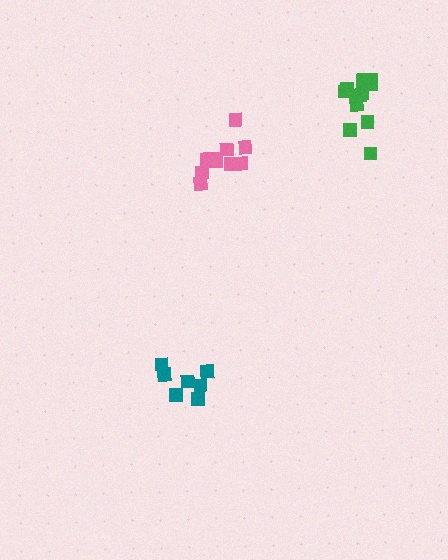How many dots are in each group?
Group 1: 7 dots, Group 2: 10 dots, Group 3: 12 dots (29 total).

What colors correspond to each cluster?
The clusters are colored: teal, pink, green.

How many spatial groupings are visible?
There are 3 spatial groupings.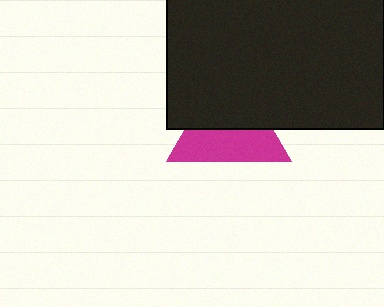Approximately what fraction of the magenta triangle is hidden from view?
Roughly 50% of the magenta triangle is hidden behind the black rectangle.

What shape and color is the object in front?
The object in front is a black rectangle.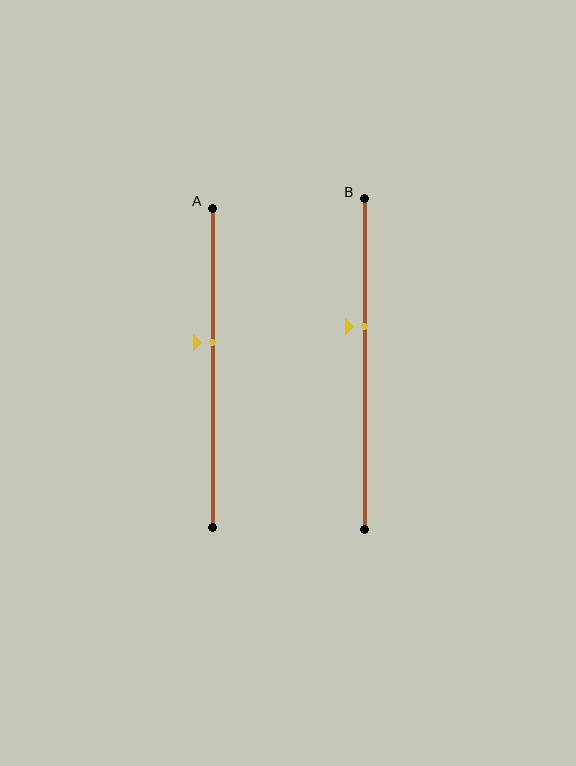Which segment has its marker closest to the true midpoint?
Segment A has its marker closest to the true midpoint.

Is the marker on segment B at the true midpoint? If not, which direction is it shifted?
No, the marker on segment B is shifted upward by about 11% of the segment length.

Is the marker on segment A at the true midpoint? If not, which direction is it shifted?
No, the marker on segment A is shifted upward by about 8% of the segment length.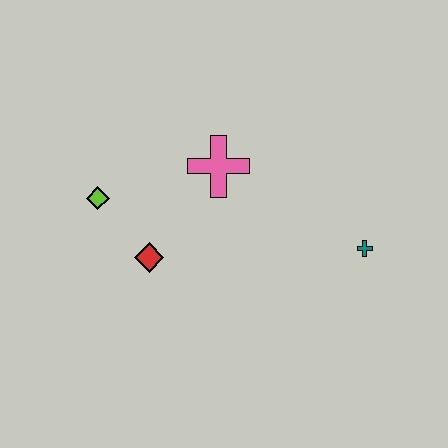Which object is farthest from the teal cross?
The lime diamond is farthest from the teal cross.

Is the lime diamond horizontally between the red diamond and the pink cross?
No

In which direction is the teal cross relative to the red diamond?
The teal cross is to the right of the red diamond.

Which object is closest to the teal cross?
The pink cross is closest to the teal cross.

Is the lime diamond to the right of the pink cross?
No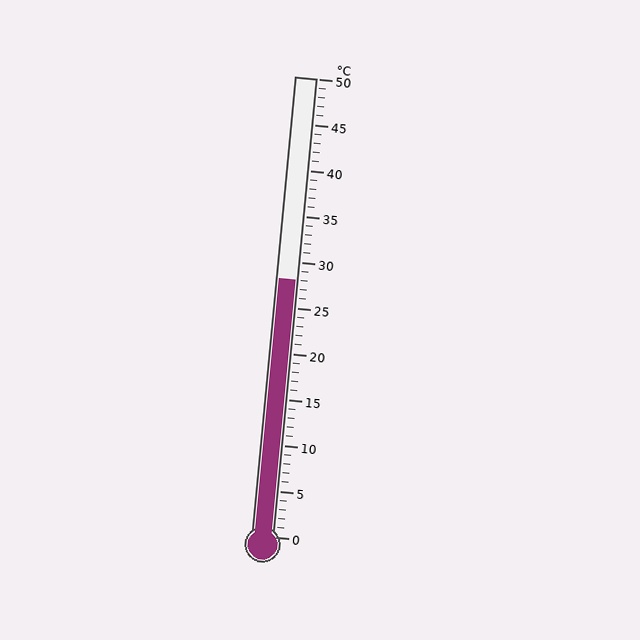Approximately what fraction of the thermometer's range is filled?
The thermometer is filled to approximately 55% of its range.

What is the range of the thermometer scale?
The thermometer scale ranges from 0°C to 50°C.